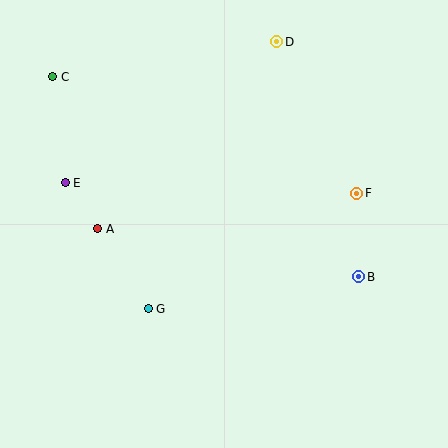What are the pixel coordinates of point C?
Point C is at (53, 77).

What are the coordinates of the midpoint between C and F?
The midpoint between C and F is at (205, 135).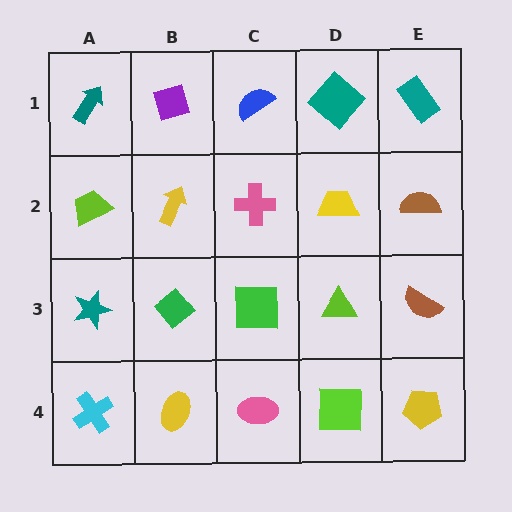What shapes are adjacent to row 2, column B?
A purple diamond (row 1, column B), a green diamond (row 3, column B), a lime trapezoid (row 2, column A), a pink cross (row 2, column C).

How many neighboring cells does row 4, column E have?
2.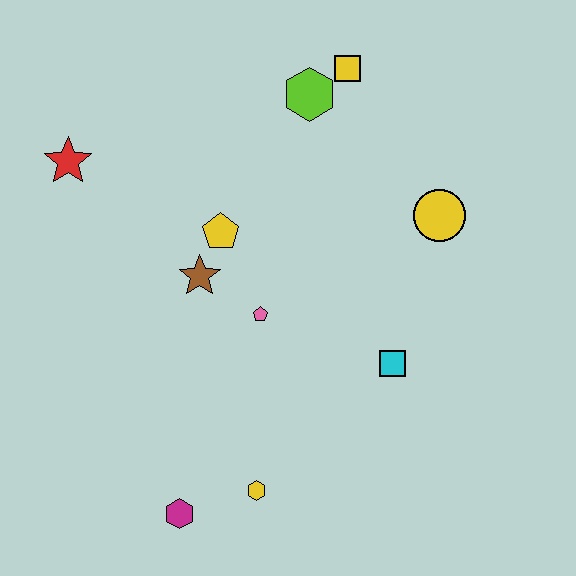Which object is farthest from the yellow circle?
The magenta hexagon is farthest from the yellow circle.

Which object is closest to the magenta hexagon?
The yellow hexagon is closest to the magenta hexagon.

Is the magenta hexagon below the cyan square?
Yes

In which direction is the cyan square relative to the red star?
The cyan square is to the right of the red star.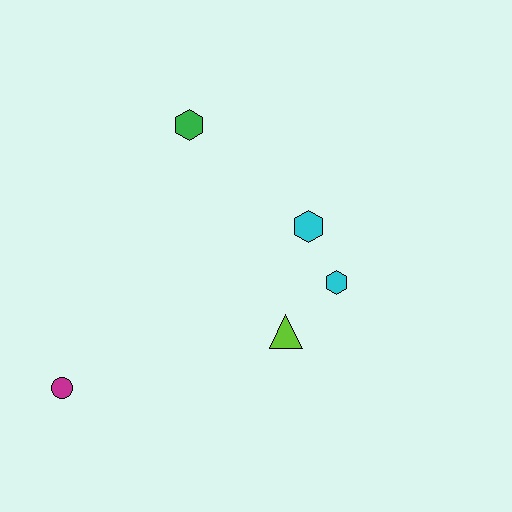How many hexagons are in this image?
There are 3 hexagons.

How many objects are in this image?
There are 5 objects.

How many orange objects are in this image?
There are no orange objects.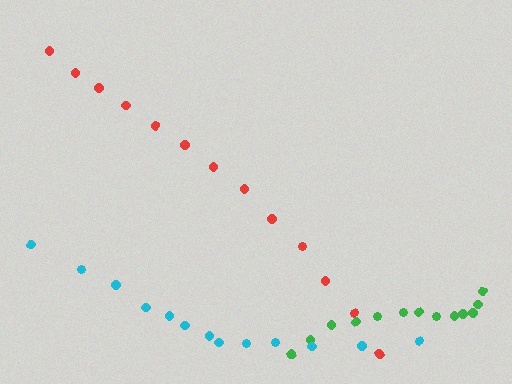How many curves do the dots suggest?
There are 3 distinct paths.